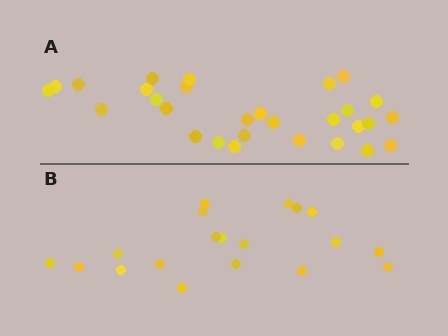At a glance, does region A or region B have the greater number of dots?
Region A (the top region) has more dots.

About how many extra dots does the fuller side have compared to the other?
Region A has roughly 10 or so more dots than region B.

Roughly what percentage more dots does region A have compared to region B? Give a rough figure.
About 55% more.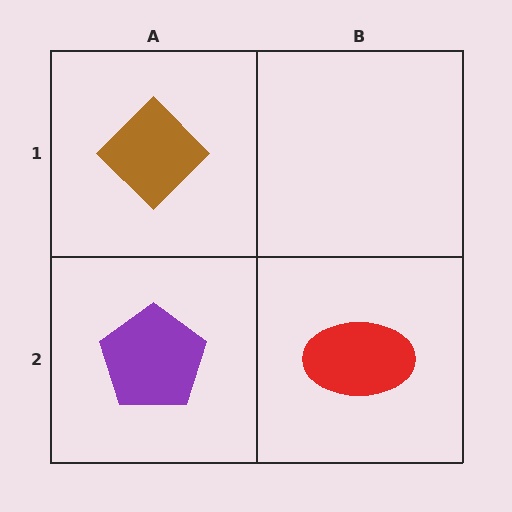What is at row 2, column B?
A red ellipse.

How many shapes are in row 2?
2 shapes.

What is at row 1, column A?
A brown diamond.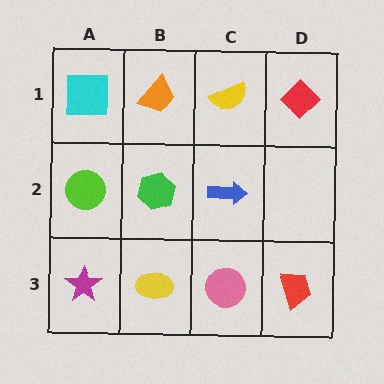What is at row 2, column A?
A lime circle.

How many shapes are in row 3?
4 shapes.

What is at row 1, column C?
A yellow semicircle.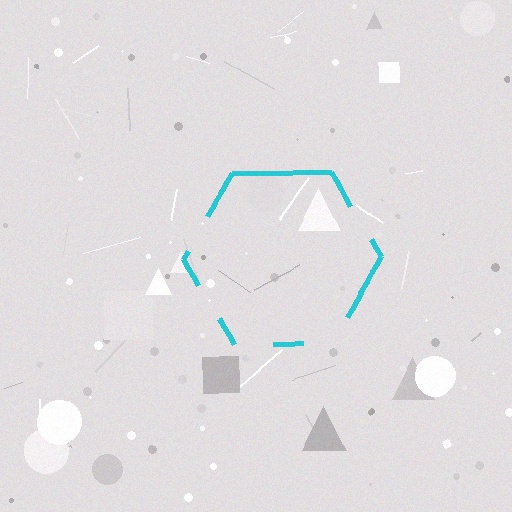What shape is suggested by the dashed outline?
The dashed outline suggests a hexagon.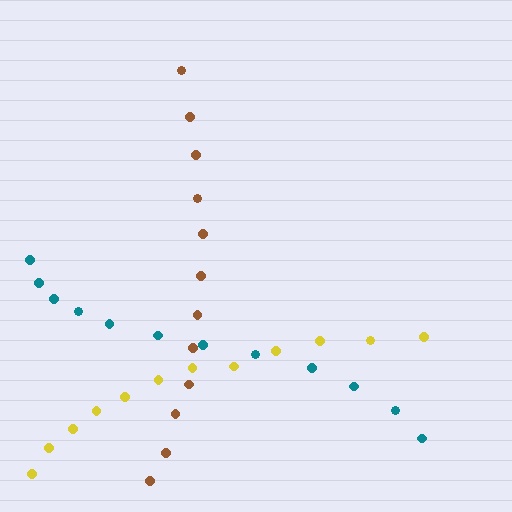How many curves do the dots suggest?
There are 3 distinct paths.